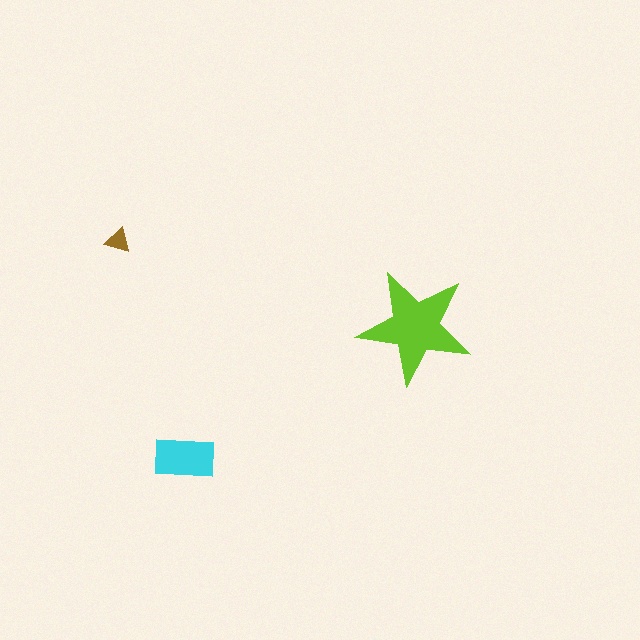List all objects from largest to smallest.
The lime star, the cyan rectangle, the brown triangle.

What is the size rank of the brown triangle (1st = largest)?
3rd.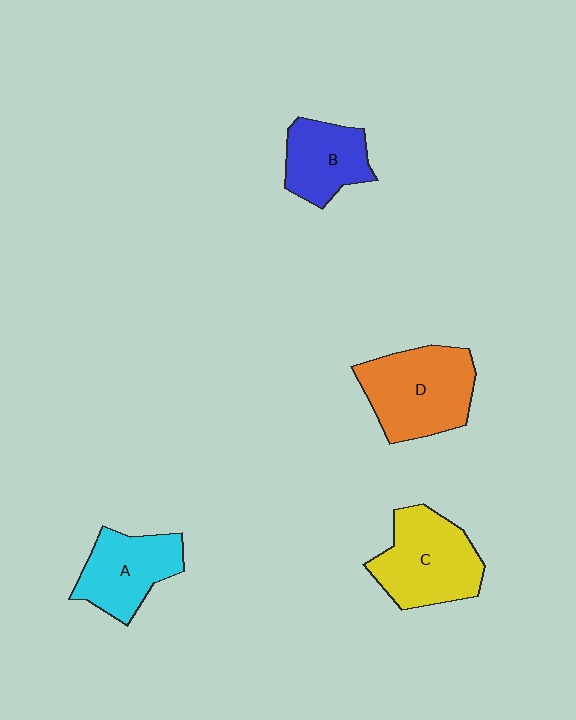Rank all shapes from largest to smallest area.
From largest to smallest: D (orange), C (yellow), A (cyan), B (blue).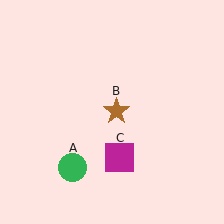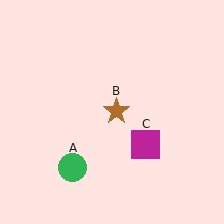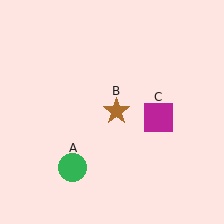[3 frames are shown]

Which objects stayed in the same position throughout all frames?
Green circle (object A) and brown star (object B) remained stationary.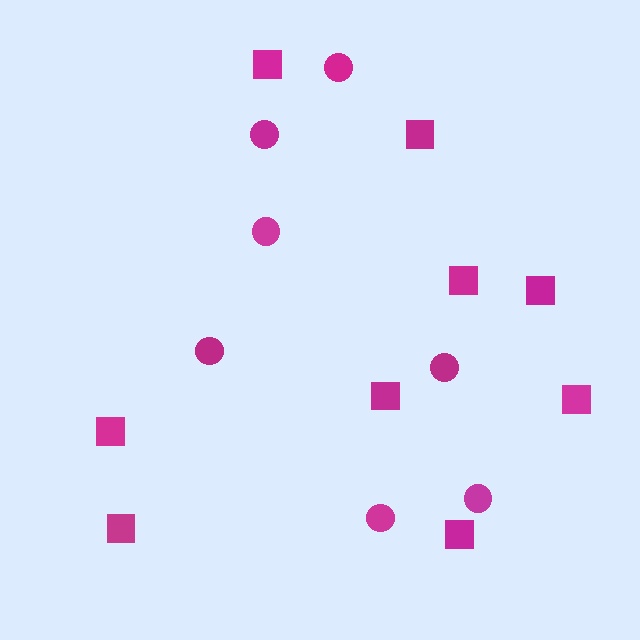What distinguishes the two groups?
There are 2 groups: one group of squares (9) and one group of circles (7).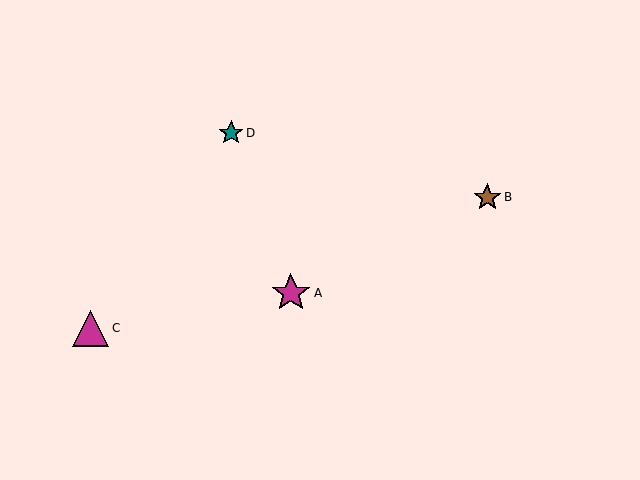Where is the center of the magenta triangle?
The center of the magenta triangle is at (91, 328).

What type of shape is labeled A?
Shape A is a magenta star.